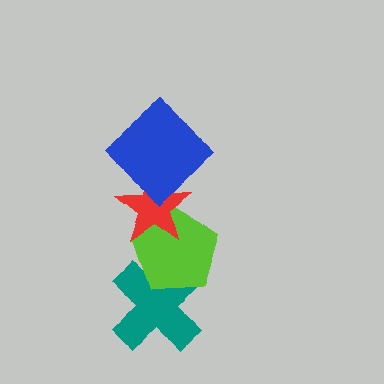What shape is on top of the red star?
The blue diamond is on top of the red star.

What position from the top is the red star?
The red star is 2nd from the top.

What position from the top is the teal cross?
The teal cross is 4th from the top.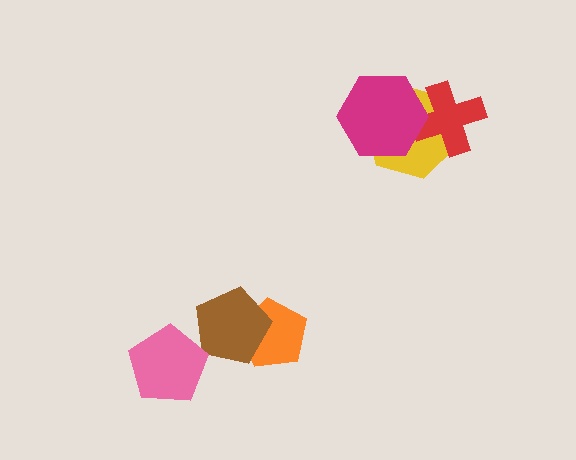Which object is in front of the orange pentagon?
The brown pentagon is in front of the orange pentagon.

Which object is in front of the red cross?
The magenta hexagon is in front of the red cross.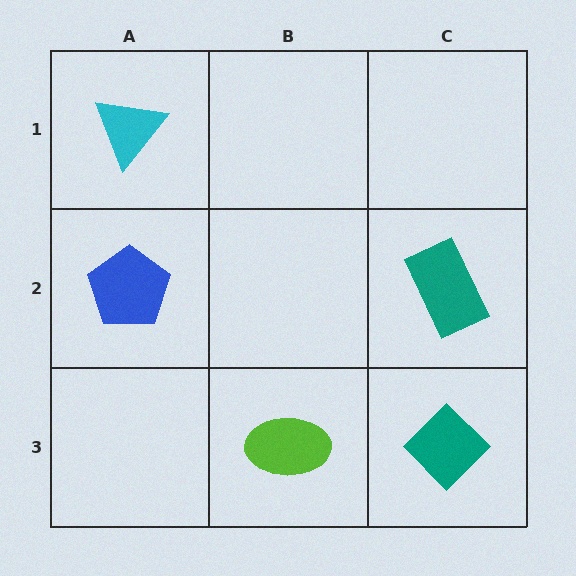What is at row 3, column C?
A teal diamond.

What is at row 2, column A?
A blue pentagon.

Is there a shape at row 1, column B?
No, that cell is empty.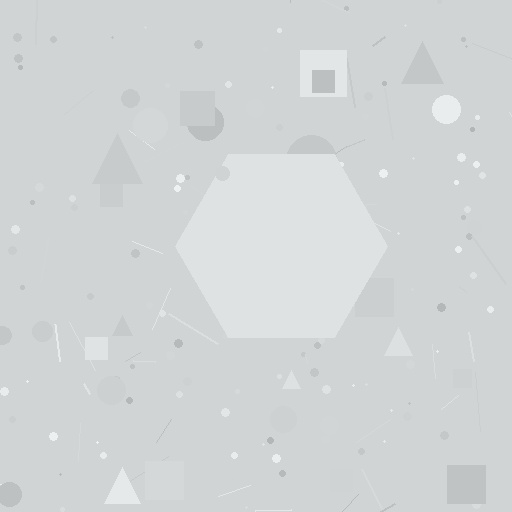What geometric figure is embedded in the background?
A hexagon is embedded in the background.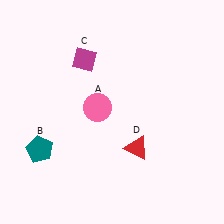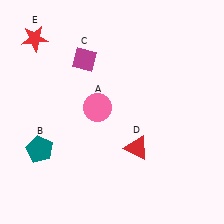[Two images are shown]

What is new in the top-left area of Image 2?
A red star (E) was added in the top-left area of Image 2.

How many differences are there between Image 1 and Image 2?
There is 1 difference between the two images.